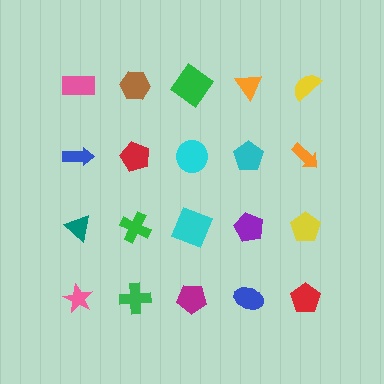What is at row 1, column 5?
A yellow semicircle.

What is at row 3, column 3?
A cyan square.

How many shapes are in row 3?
5 shapes.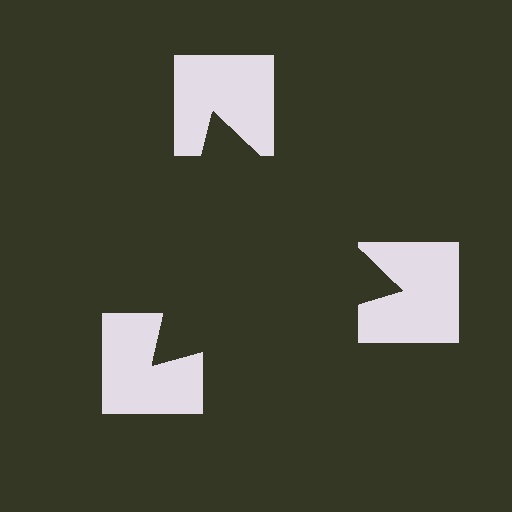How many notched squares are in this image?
There are 3 — one at each vertex of the illusory triangle.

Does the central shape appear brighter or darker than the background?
It typically appears slightly darker than the background, even though no actual brightness change is drawn.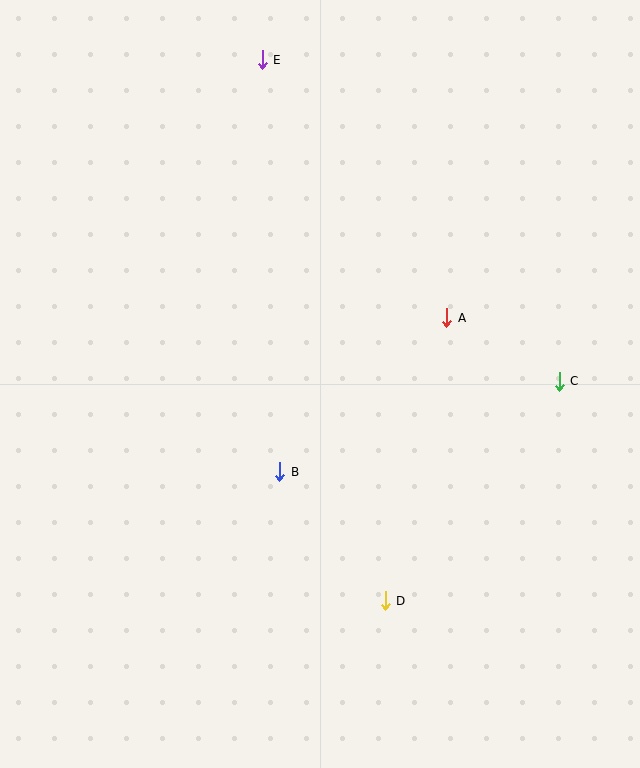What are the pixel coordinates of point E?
Point E is at (262, 60).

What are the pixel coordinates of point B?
Point B is at (280, 472).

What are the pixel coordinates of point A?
Point A is at (447, 318).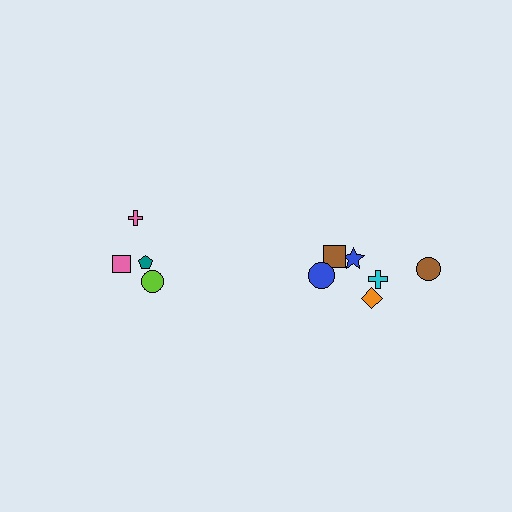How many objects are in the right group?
There are 6 objects.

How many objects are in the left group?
There are 4 objects.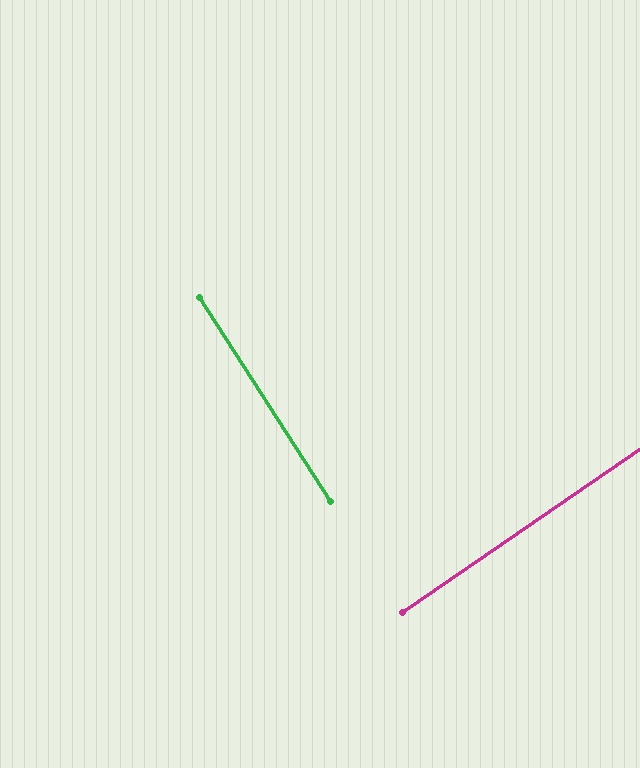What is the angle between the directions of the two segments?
Approximately 88 degrees.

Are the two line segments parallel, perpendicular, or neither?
Perpendicular — they meet at approximately 88°.